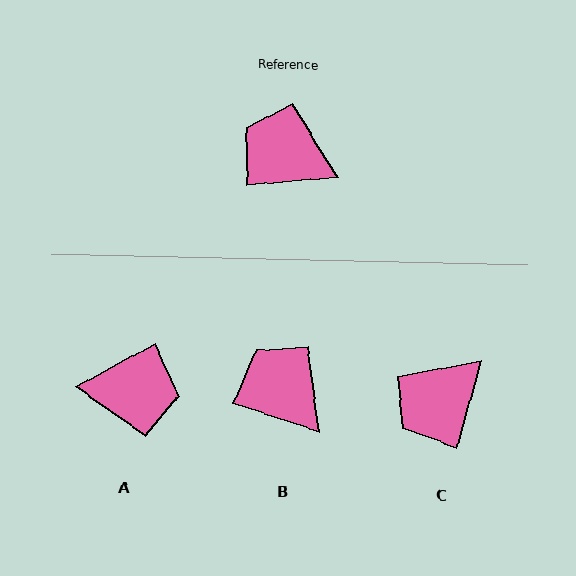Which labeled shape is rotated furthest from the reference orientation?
A, about 157 degrees away.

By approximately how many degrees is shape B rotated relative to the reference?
Approximately 24 degrees clockwise.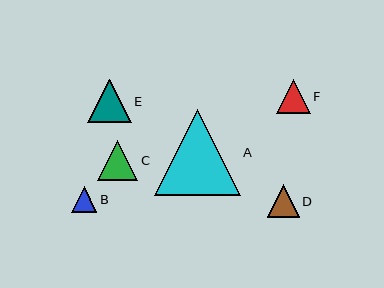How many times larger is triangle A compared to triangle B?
Triangle A is approximately 3.3 times the size of triangle B.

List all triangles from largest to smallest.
From largest to smallest: A, E, C, F, D, B.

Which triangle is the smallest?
Triangle B is the smallest with a size of approximately 26 pixels.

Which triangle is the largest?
Triangle A is the largest with a size of approximately 85 pixels.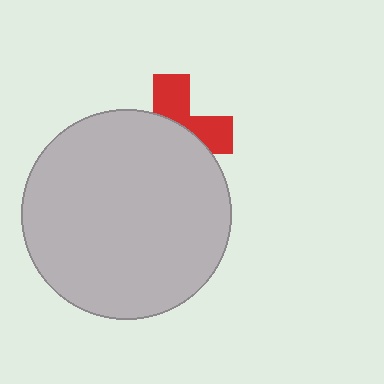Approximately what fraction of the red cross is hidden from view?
Roughly 61% of the red cross is hidden behind the light gray circle.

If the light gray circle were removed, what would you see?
You would see the complete red cross.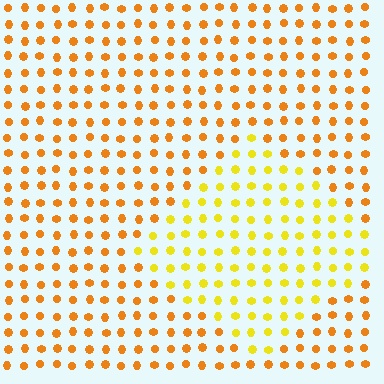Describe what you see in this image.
The image is filled with small orange elements in a uniform arrangement. A diamond-shaped region is visible where the elements are tinted to a slightly different hue, forming a subtle color boundary.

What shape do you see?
I see a diamond.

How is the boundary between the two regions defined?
The boundary is defined purely by a slight shift in hue (about 28 degrees). Spacing, size, and orientation are identical on both sides.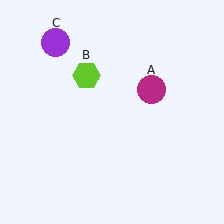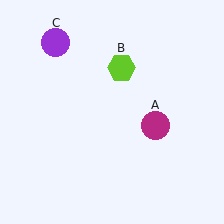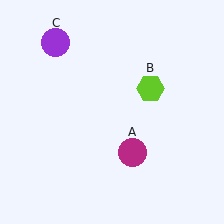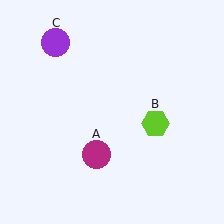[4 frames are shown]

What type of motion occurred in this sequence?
The magenta circle (object A), lime hexagon (object B) rotated clockwise around the center of the scene.